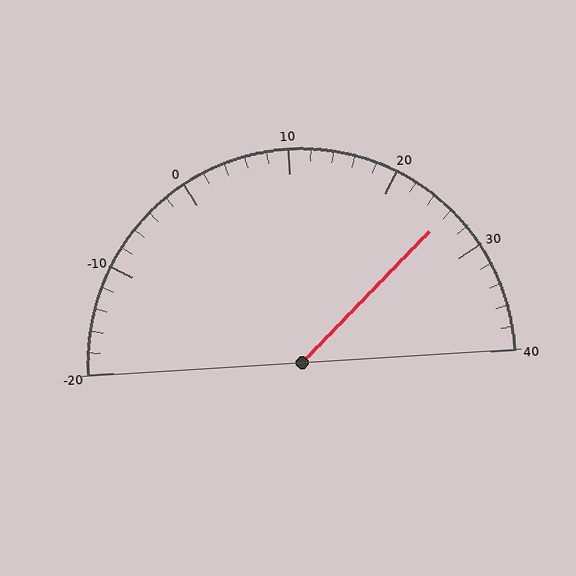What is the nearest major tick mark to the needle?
The nearest major tick mark is 30.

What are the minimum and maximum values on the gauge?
The gauge ranges from -20 to 40.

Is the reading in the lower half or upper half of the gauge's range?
The reading is in the upper half of the range (-20 to 40).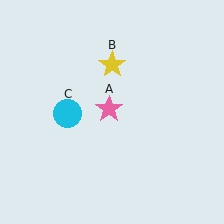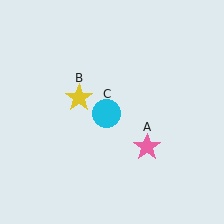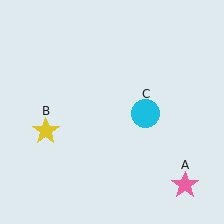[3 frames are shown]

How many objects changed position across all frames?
3 objects changed position: pink star (object A), yellow star (object B), cyan circle (object C).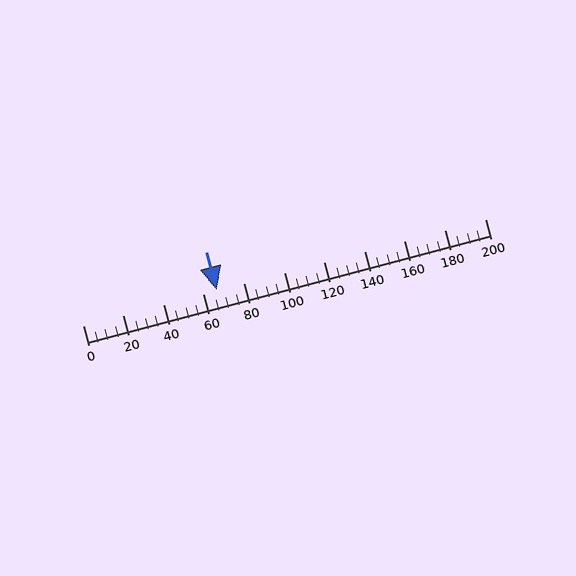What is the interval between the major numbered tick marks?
The major tick marks are spaced 20 units apart.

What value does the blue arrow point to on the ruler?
The blue arrow points to approximately 67.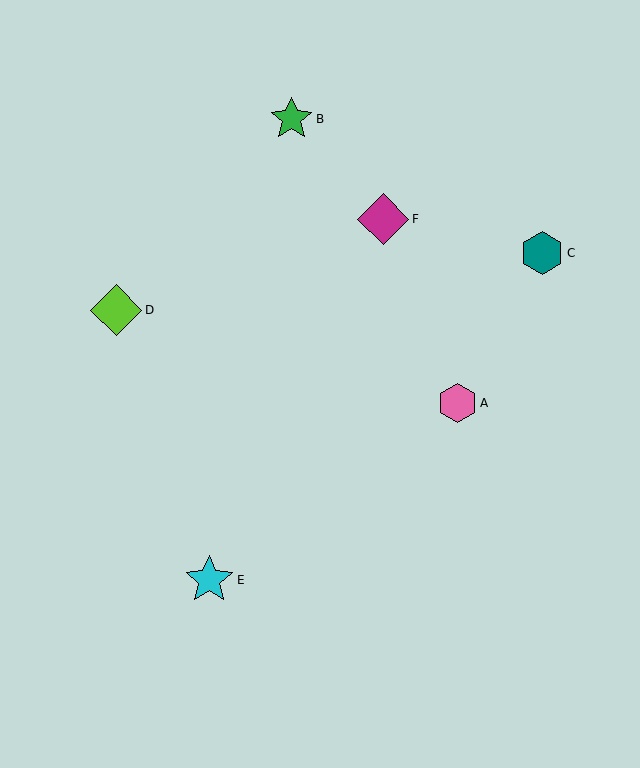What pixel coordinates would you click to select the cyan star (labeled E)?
Click at (209, 580) to select the cyan star E.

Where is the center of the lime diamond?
The center of the lime diamond is at (116, 310).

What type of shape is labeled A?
Shape A is a pink hexagon.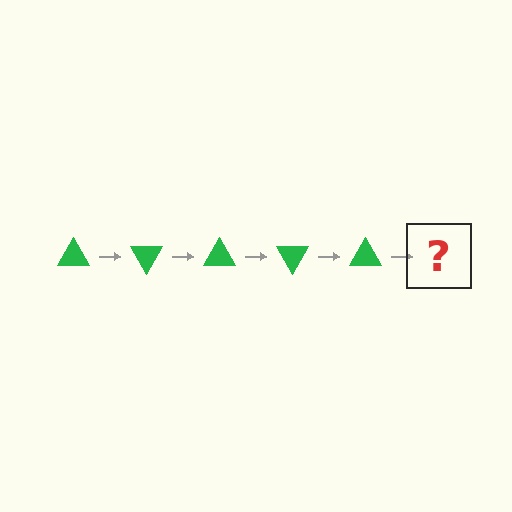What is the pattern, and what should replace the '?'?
The pattern is that the triangle rotates 60 degrees each step. The '?' should be a green triangle rotated 300 degrees.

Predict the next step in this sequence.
The next step is a green triangle rotated 300 degrees.